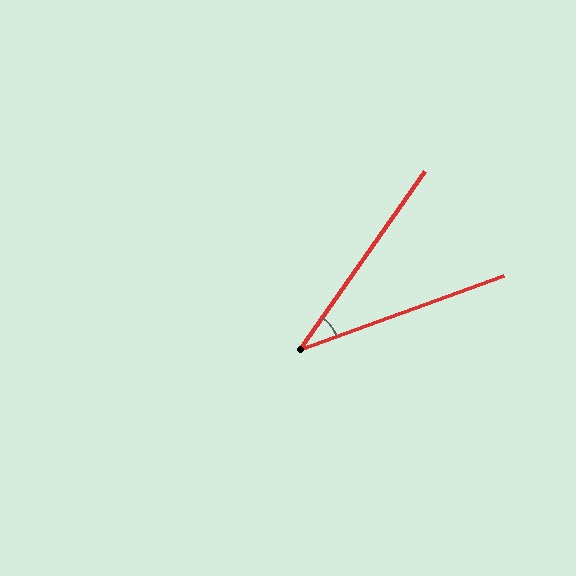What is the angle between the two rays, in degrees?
Approximately 35 degrees.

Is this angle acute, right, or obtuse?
It is acute.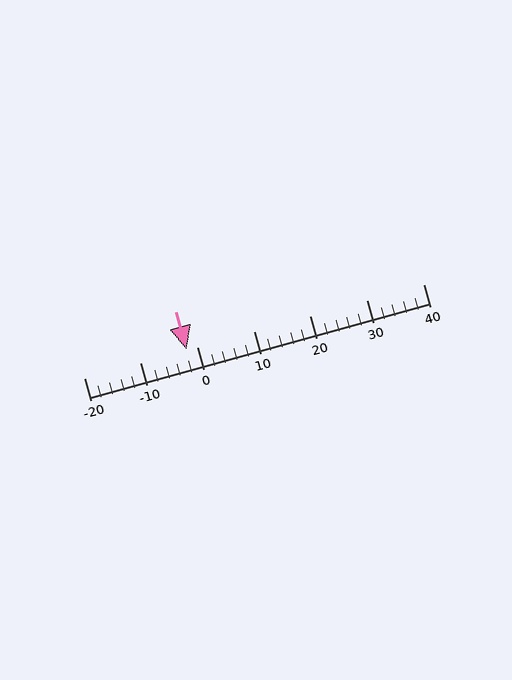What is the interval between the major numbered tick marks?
The major tick marks are spaced 10 units apart.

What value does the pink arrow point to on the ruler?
The pink arrow points to approximately -2.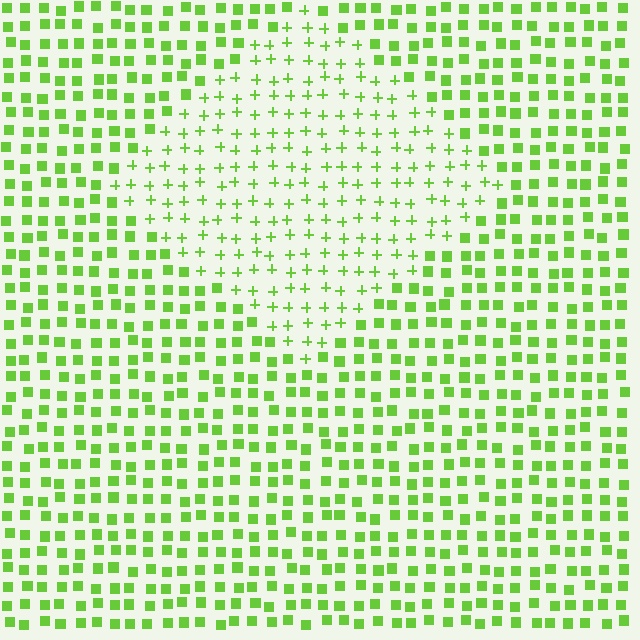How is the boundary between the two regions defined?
The boundary is defined by a change in element shape: plus signs inside vs. squares outside. All elements share the same color and spacing.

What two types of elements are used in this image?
The image uses plus signs inside the diamond region and squares outside it.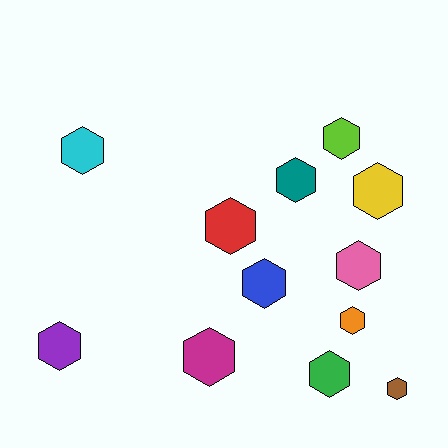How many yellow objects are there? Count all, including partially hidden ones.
There is 1 yellow object.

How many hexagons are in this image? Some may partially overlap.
There are 12 hexagons.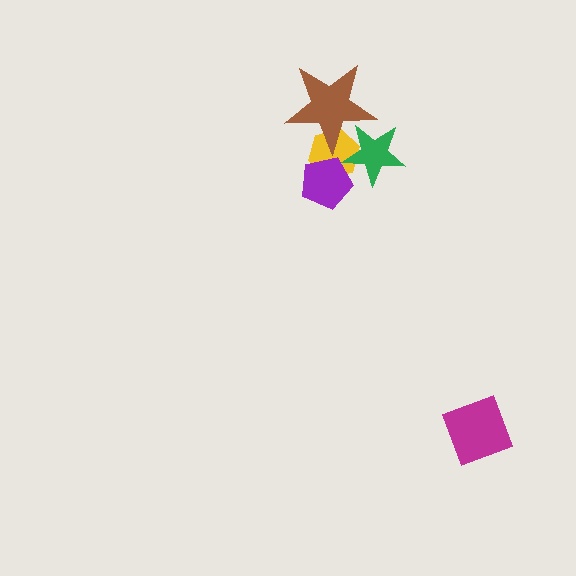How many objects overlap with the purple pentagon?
1 object overlaps with the purple pentagon.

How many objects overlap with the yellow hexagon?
3 objects overlap with the yellow hexagon.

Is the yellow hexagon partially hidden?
Yes, it is partially covered by another shape.